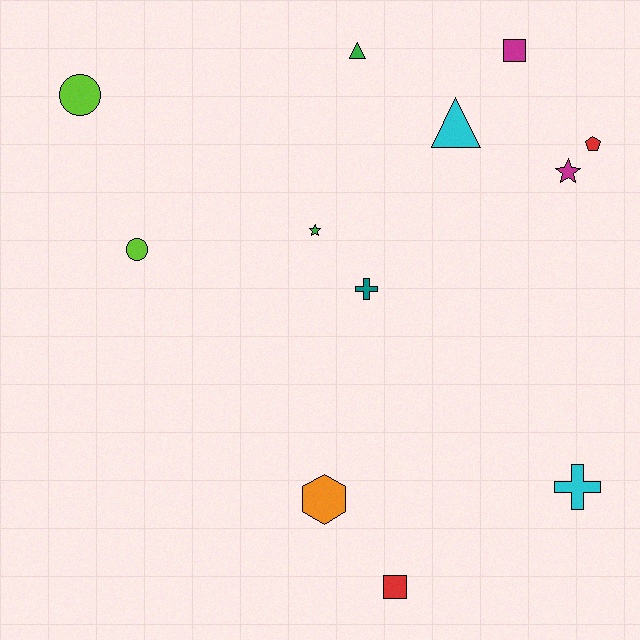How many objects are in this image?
There are 12 objects.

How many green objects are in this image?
There are 2 green objects.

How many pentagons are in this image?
There is 1 pentagon.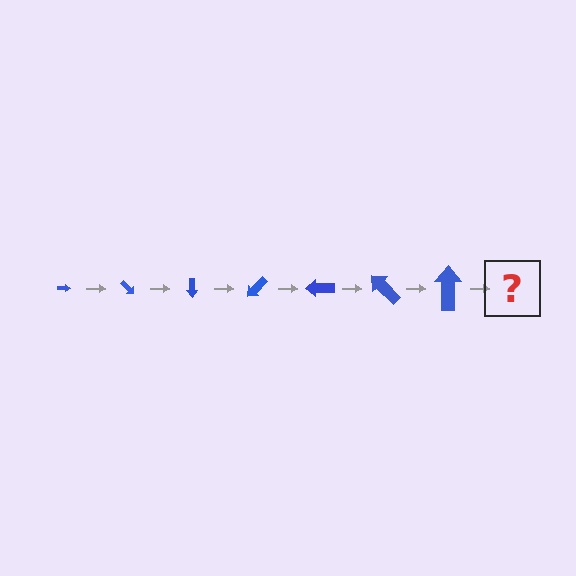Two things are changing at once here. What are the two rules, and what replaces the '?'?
The two rules are that the arrow grows larger each step and it rotates 45 degrees each step. The '?' should be an arrow, larger than the previous one and rotated 315 degrees from the start.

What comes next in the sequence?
The next element should be an arrow, larger than the previous one and rotated 315 degrees from the start.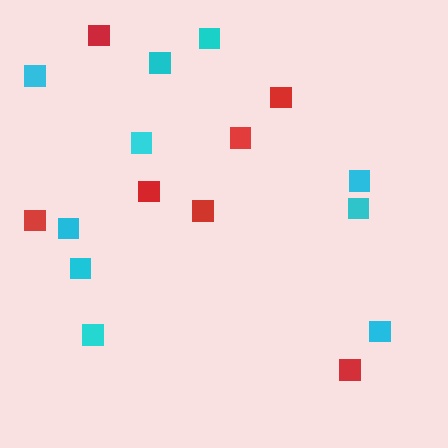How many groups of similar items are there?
There are 2 groups: one group of red squares (7) and one group of cyan squares (10).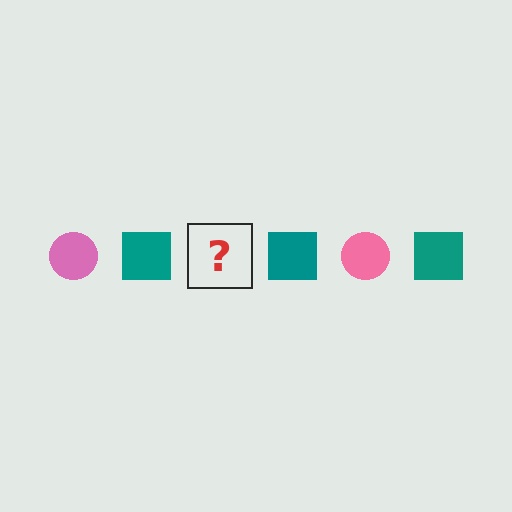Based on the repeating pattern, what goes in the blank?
The blank should be a pink circle.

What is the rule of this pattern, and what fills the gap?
The rule is that the pattern alternates between pink circle and teal square. The gap should be filled with a pink circle.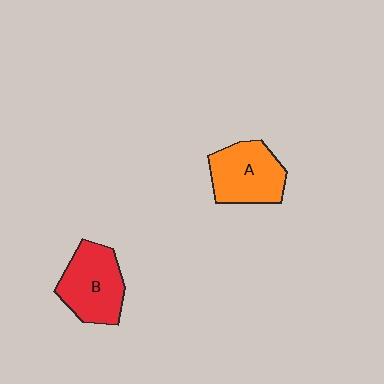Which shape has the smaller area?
Shape A (orange).